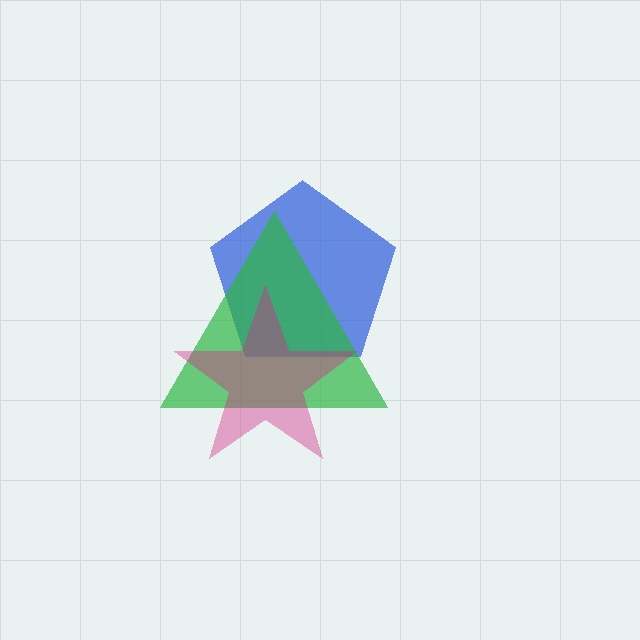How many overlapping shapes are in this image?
There are 3 overlapping shapes in the image.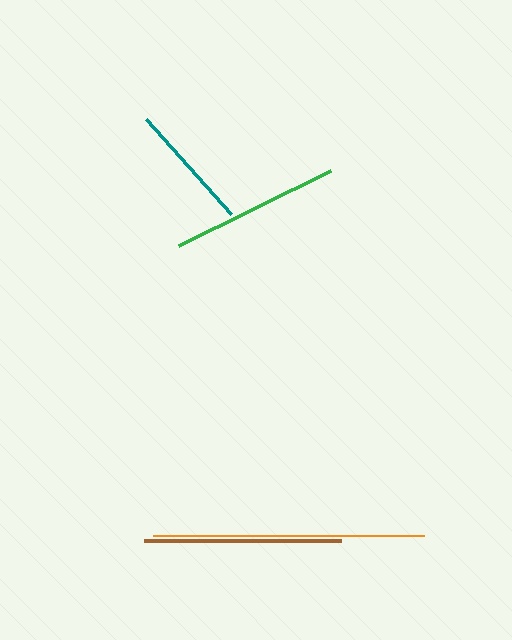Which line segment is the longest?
The orange line is the longest at approximately 272 pixels.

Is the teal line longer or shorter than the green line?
The green line is longer than the teal line.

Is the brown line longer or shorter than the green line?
The brown line is longer than the green line.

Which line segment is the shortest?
The teal line is the shortest at approximately 128 pixels.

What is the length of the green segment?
The green segment is approximately 170 pixels long.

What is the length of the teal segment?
The teal segment is approximately 128 pixels long.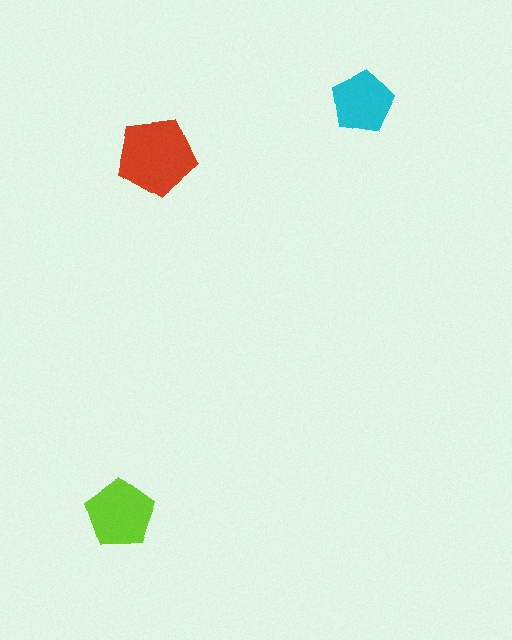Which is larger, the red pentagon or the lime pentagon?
The red one.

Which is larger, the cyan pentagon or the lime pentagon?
The lime one.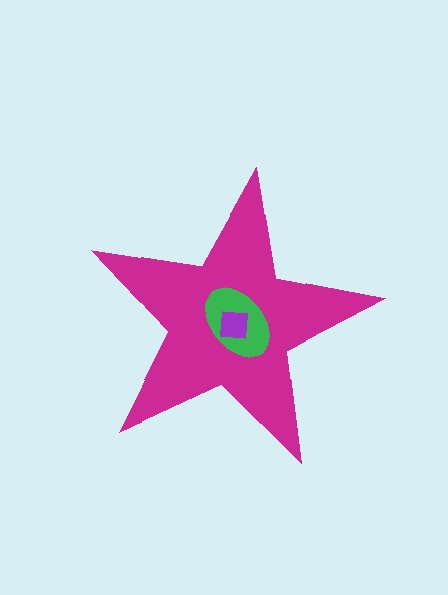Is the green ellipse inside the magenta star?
Yes.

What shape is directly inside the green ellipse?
The purple square.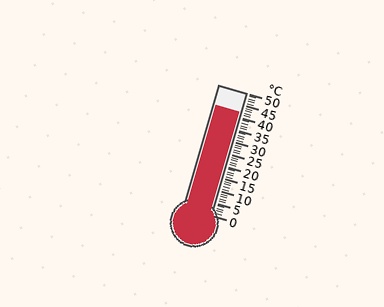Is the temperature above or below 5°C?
The temperature is above 5°C.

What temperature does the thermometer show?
The thermometer shows approximately 42°C.